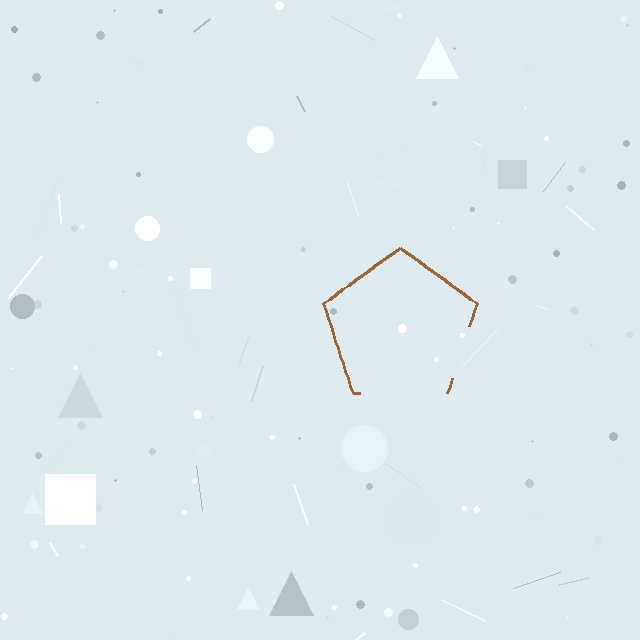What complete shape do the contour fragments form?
The contour fragments form a pentagon.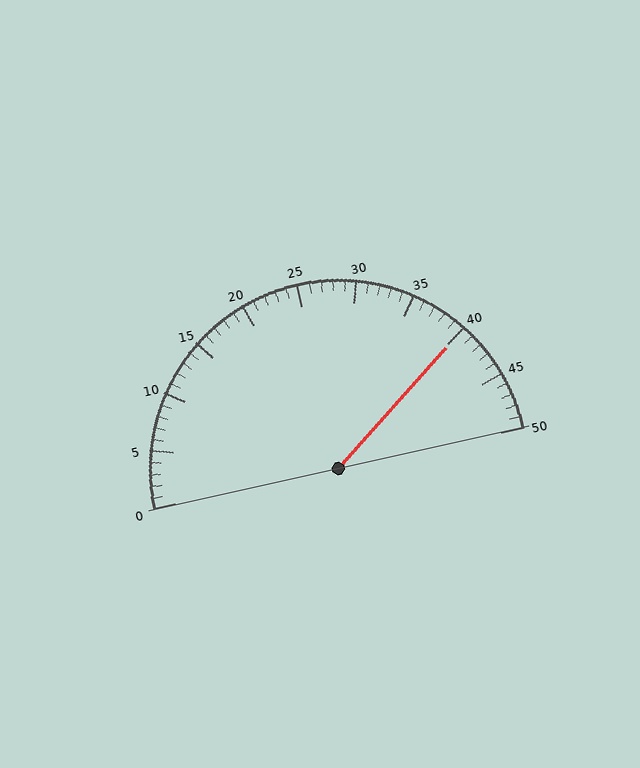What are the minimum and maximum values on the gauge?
The gauge ranges from 0 to 50.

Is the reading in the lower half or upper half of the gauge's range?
The reading is in the upper half of the range (0 to 50).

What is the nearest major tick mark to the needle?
The nearest major tick mark is 40.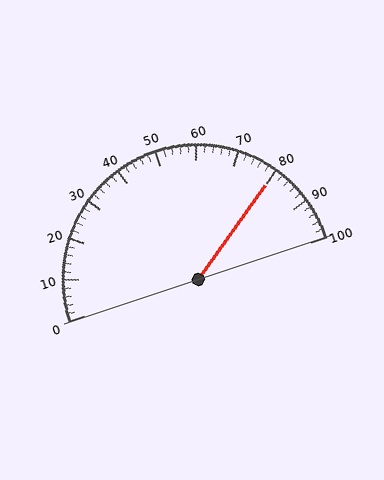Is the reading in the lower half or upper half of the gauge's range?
The reading is in the upper half of the range (0 to 100).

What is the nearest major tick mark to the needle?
The nearest major tick mark is 80.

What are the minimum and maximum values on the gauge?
The gauge ranges from 0 to 100.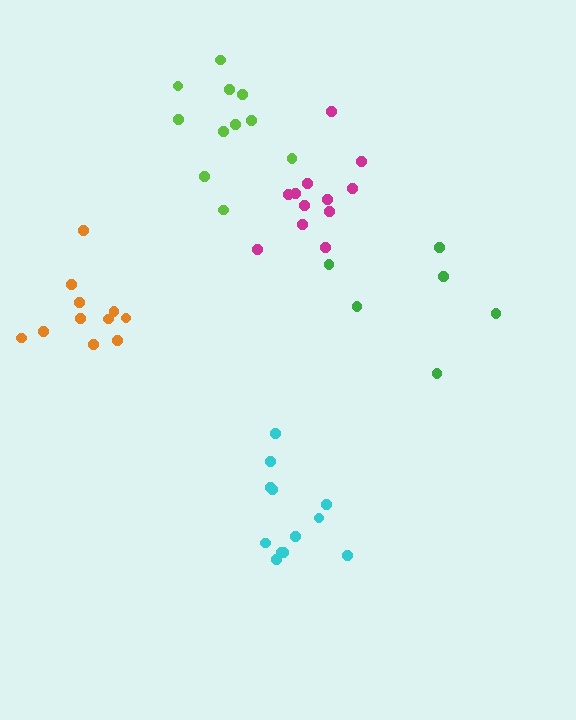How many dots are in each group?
Group 1: 6 dots, Group 2: 12 dots, Group 3: 11 dots, Group 4: 11 dots, Group 5: 12 dots (52 total).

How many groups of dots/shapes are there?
There are 5 groups.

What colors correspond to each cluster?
The clusters are colored: green, cyan, orange, lime, magenta.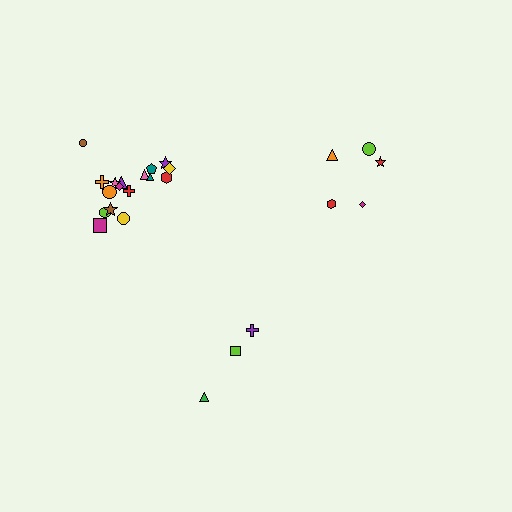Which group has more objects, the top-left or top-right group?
The top-left group.